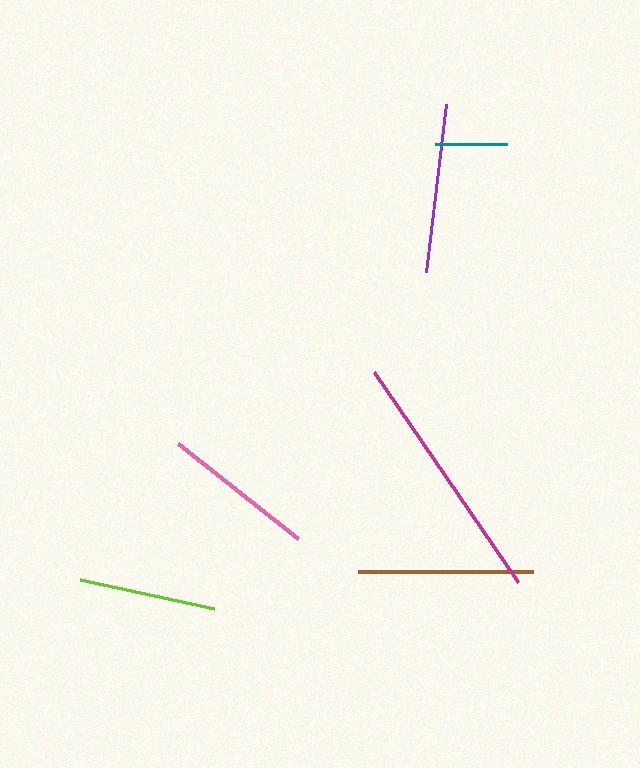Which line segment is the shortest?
The teal line is the shortest at approximately 72 pixels.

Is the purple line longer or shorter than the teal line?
The purple line is longer than the teal line.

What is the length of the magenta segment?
The magenta segment is approximately 254 pixels long.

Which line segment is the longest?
The magenta line is the longest at approximately 254 pixels.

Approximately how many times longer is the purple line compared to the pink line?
The purple line is approximately 1.1 times the length of the pink line.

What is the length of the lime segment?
The lime segment is approximately 137 pixels long.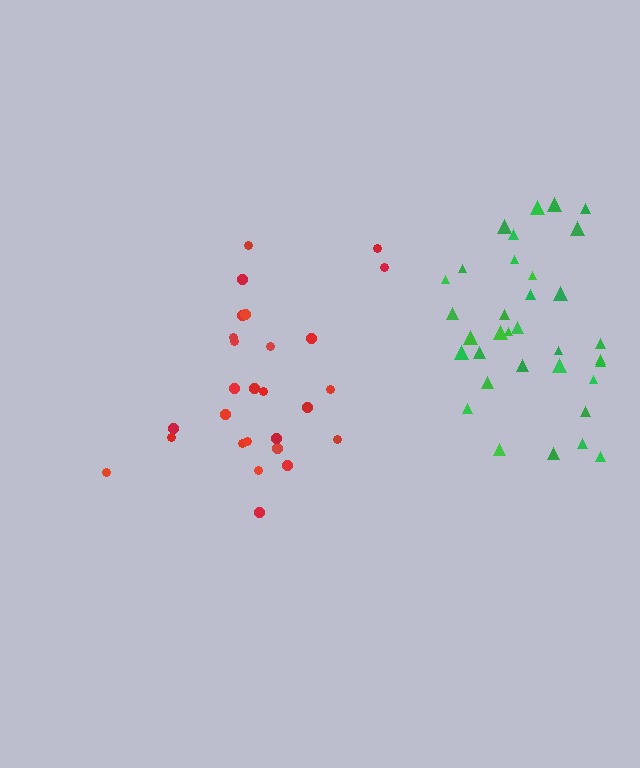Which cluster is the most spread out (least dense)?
Red.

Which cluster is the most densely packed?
Green.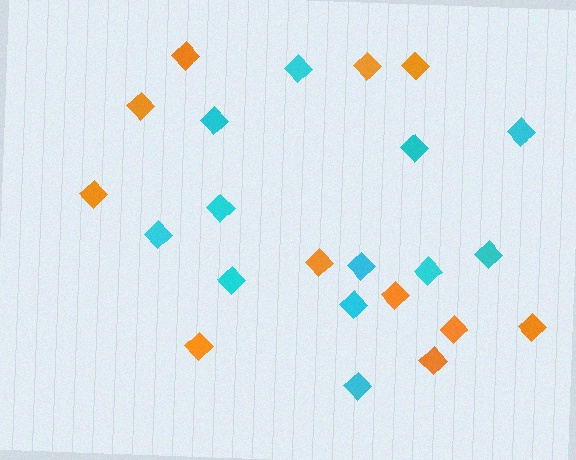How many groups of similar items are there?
There are 2 groups: one group of orange diamonds (11) and one group of cyan diamonds (12).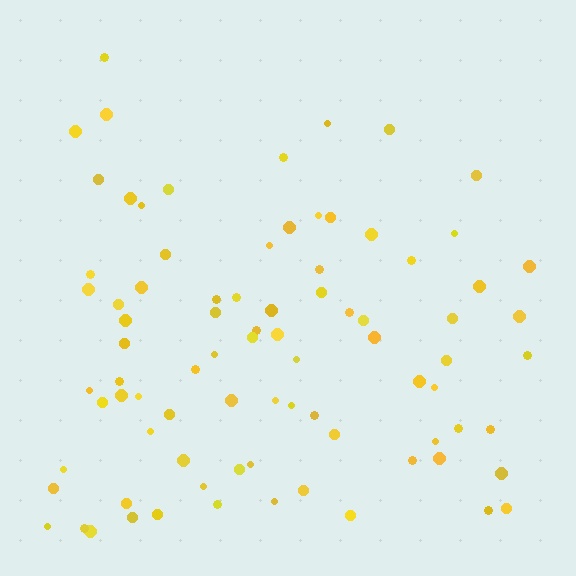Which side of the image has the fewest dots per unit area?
The top.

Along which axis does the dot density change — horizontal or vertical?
Vertical.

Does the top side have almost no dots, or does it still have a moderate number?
Still a moderate number, just noticeably fewer than the bottom.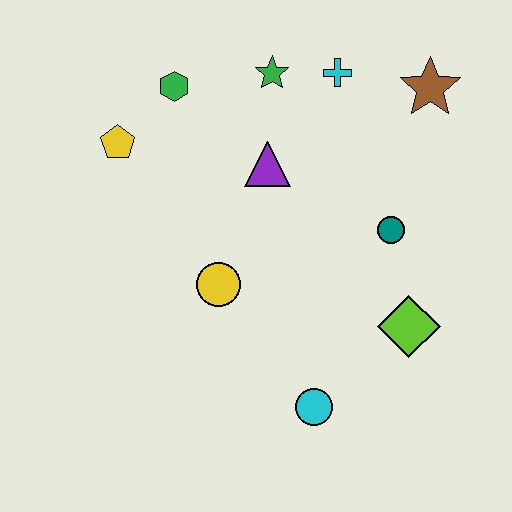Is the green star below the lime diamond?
No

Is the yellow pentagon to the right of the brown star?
No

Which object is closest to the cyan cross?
The green star is closest to the cyan cross.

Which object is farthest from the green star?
The cyan circle is farthest from the green star.